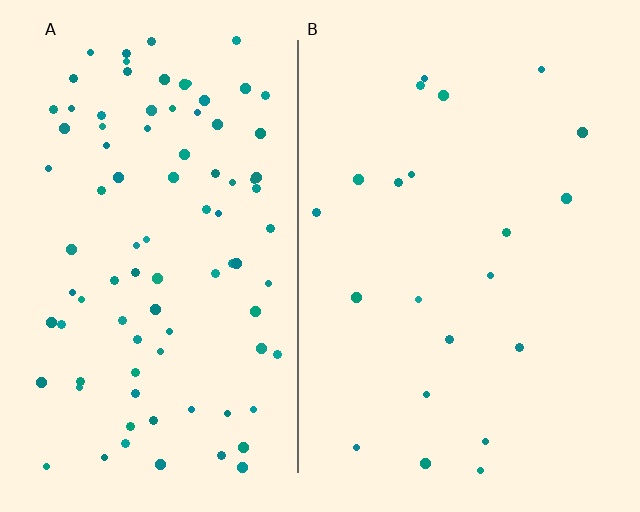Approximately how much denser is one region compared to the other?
Approximately 4.3× — region A over region B.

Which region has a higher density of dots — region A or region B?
A (the left).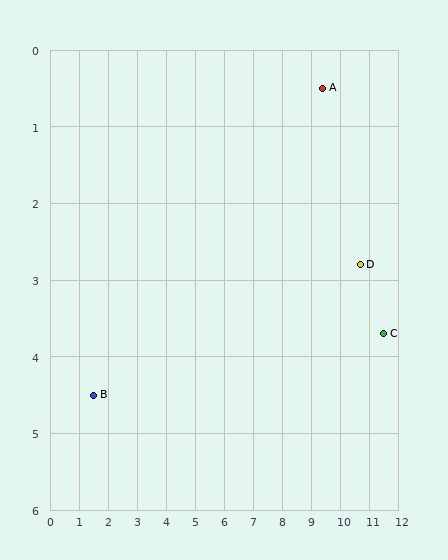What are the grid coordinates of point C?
Point C is at approximately (11.5, 3.7).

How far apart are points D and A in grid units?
Points D and A are about 2.6 grid units apart.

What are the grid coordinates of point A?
Point A is at approximately (9.4, 0.5).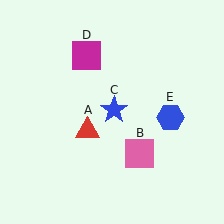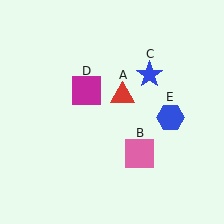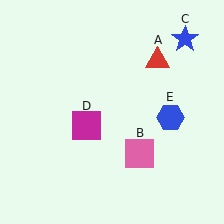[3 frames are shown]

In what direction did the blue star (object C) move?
The blue star (object C) moved up and to the right.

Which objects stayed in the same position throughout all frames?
Pink square (object B) and blue hexagon (object E) remained stationary.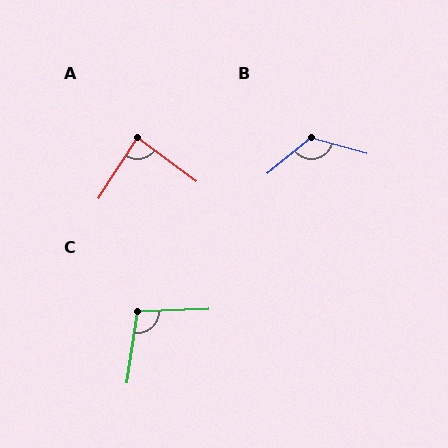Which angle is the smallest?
A, at approximately 87 degrees.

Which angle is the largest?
B, at approximately 125 degrees.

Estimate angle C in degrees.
Approximately 100 degrees.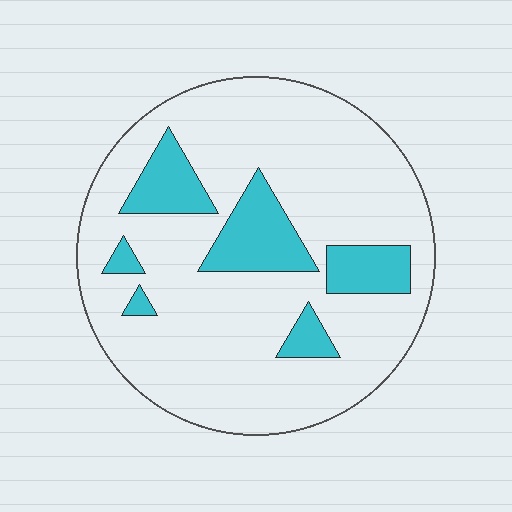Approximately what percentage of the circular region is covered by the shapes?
Approximately 20%.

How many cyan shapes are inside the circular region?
6.